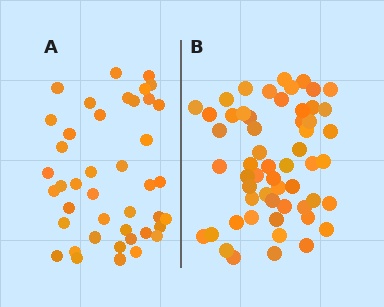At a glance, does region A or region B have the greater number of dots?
Region B (the right region) has more dots.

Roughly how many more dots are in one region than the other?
Region B has approximately 15 more dots than region A.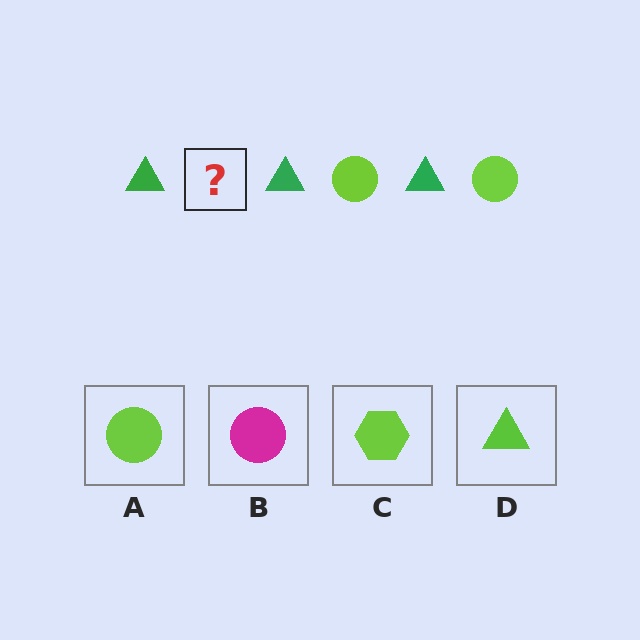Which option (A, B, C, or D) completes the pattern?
A.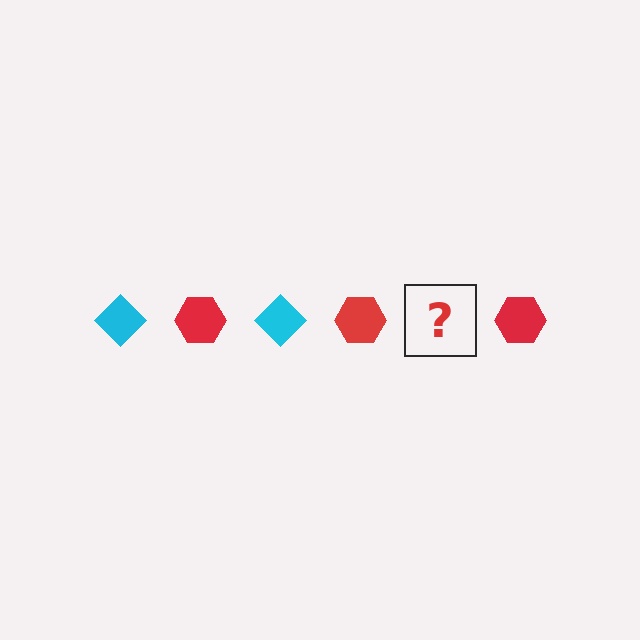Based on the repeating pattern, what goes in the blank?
The blank should be a cyan diamond.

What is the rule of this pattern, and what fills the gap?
The rule is that the pattern alternates between cyan diamond and red hexagon. The gap should be filled with a cyan diamond.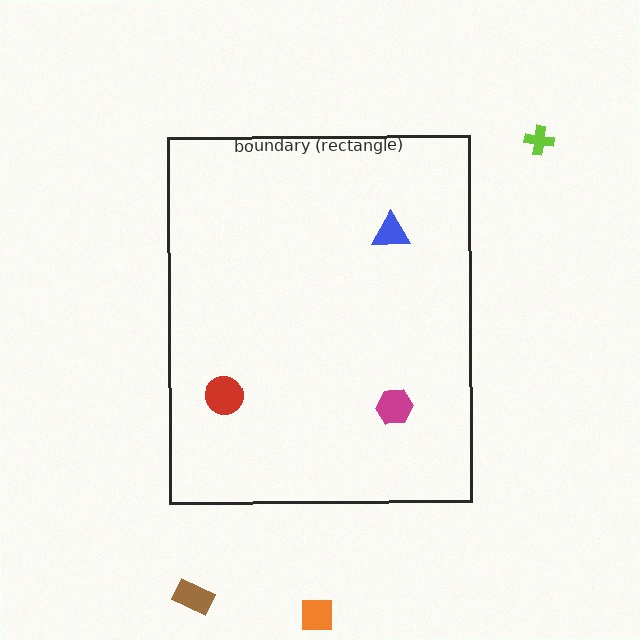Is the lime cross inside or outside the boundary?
Outside.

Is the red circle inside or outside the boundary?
Inside.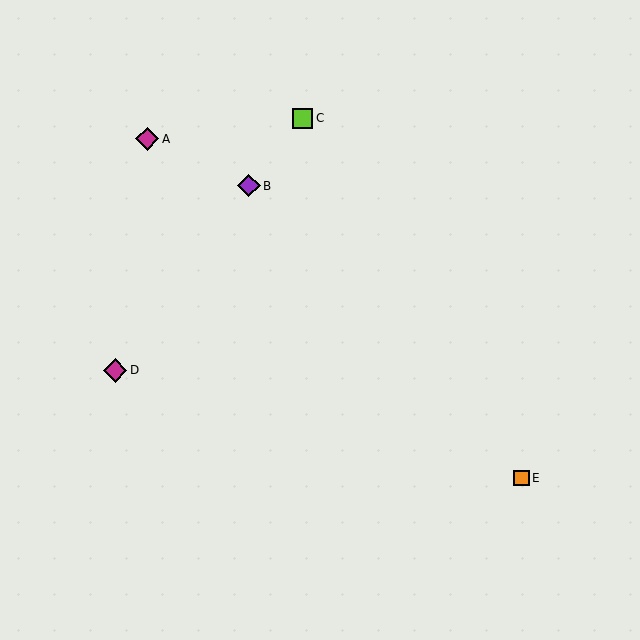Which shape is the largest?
The magenta diamond (labeled D) is the largest.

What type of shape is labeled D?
Shape D is a magenta diamond.